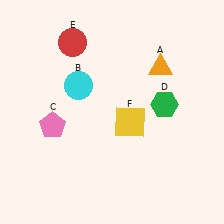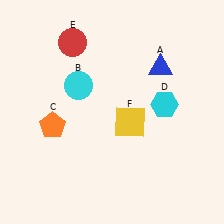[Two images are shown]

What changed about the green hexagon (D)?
In Image 1, D is green. In Image 2, it changed to cyan.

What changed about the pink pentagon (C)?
In Image 1, C is pink. In Image 2, it changed to orange.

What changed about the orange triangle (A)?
In Image 1, A is orange. In Image 2, it changed to blue.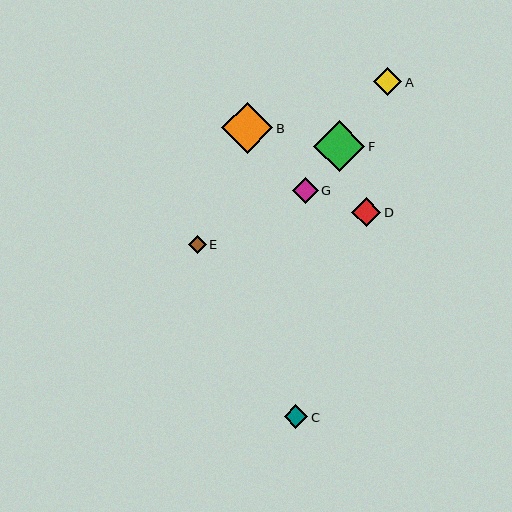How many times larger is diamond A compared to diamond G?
Diamond A is approximately 1.1 times the size of diamond G.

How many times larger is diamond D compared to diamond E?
Diamond D is approximately 1.6 times the size of diamond E.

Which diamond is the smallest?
Diamond E is the smallest with a size of approximately 18 pixels.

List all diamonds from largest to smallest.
From largest to smallest: F, B, D, A, G, C, E.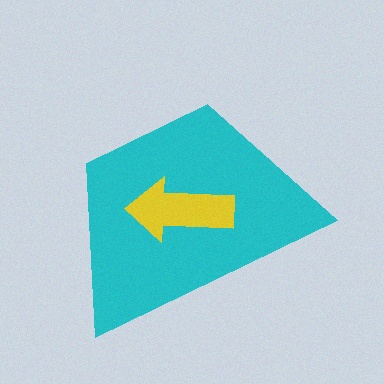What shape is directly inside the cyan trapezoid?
The yellow arrow.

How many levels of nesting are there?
2.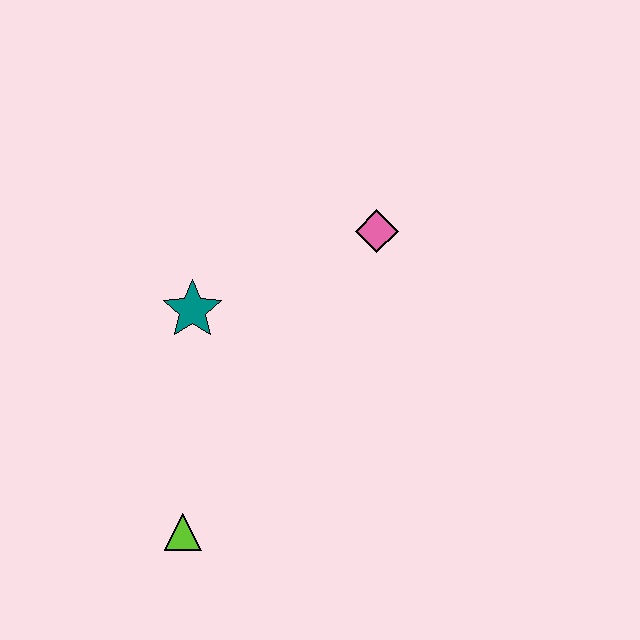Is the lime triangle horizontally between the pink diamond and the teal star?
No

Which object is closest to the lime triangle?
The teal star is closest to the lime triangle.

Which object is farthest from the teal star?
The lime triangle is farthest from the teal star.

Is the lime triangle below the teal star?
Yes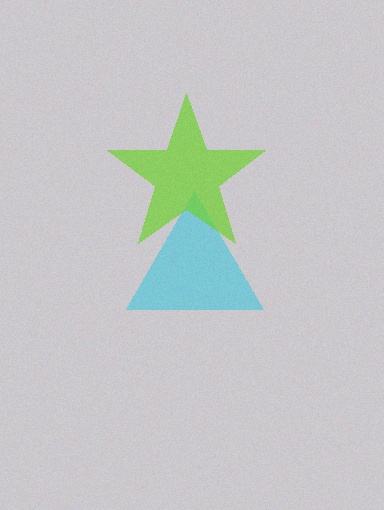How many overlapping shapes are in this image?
There are 2 overlapping shapes in the image.